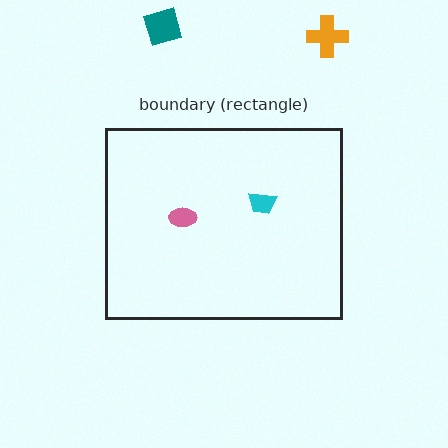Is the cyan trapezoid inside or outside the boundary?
Inside.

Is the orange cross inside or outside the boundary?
Outside.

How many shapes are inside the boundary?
2 inside, 2 outside.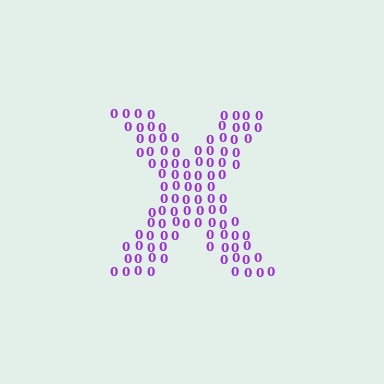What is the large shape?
The large shape is the letter X.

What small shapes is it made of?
It is made of small digit 0's.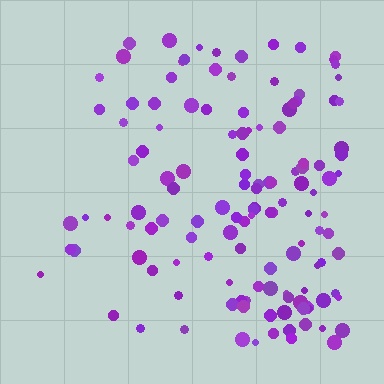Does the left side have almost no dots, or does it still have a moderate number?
Still a moderate number, just noticeably fewer than the right.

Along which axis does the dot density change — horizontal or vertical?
Horizontal.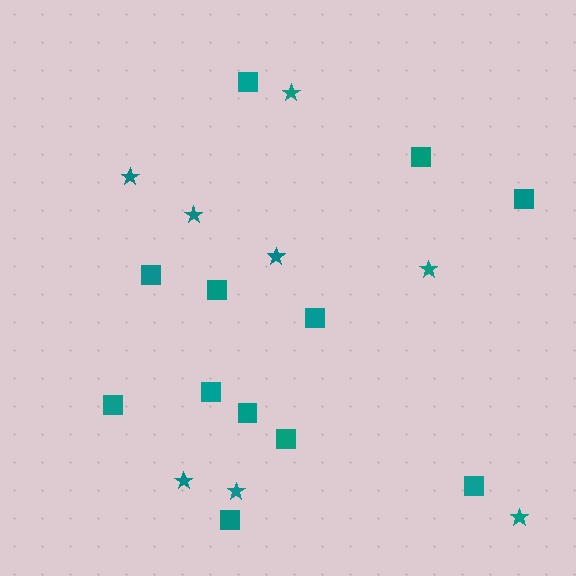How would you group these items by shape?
There are 2 groups: one group of squares (12) and one group of stars (8).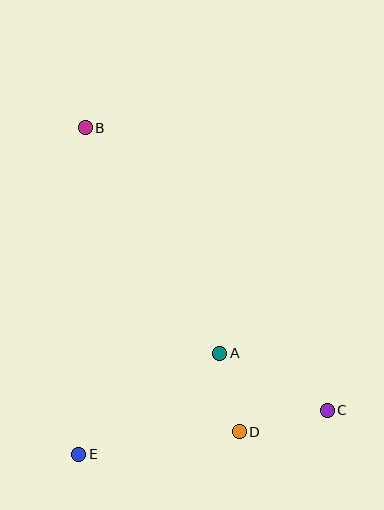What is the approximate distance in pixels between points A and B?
The distance between A and B is approximately 262 pixels.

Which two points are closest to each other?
Points A and D are closest to each other.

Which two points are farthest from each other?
Points B and C are farthest from each other.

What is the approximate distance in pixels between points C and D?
The distance between C and D is approximately 91 pixels.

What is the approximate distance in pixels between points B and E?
The distance between B and E is approximately 327 pixels.